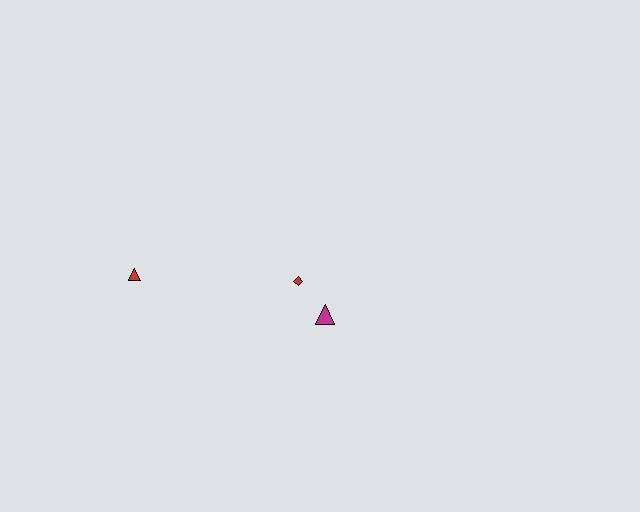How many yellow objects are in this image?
There are no yellow objects.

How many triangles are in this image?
There are 2 triangles.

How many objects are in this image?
There are 3 objects.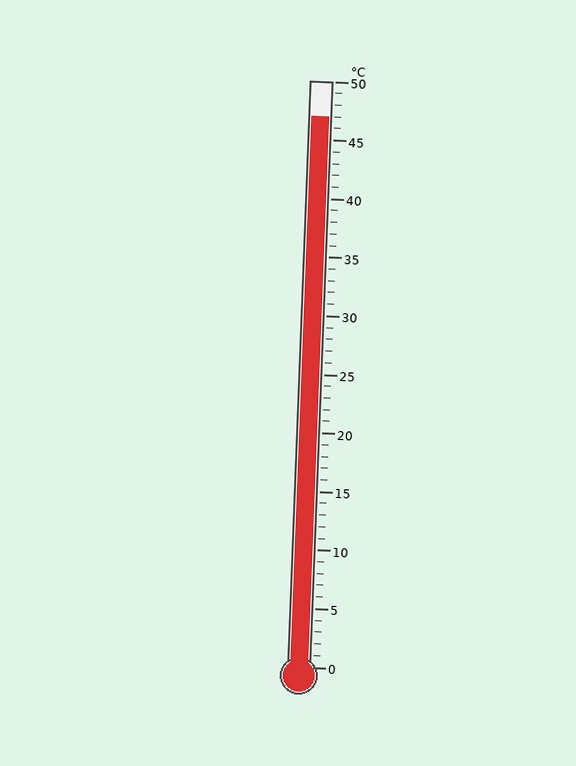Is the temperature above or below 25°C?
The temperature is above 25°C.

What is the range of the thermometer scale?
The thermometer scale ranges from 0°C to 50°C.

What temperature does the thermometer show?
The thermometer shows approximately 47°C.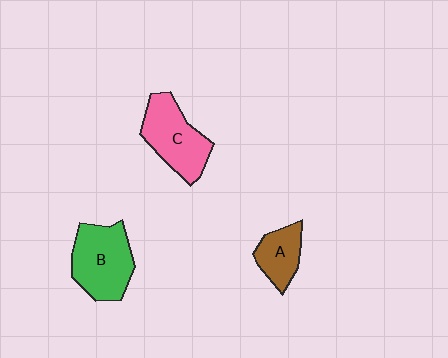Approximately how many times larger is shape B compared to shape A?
Approximately 1.8 times.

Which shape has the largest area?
Shape B (green).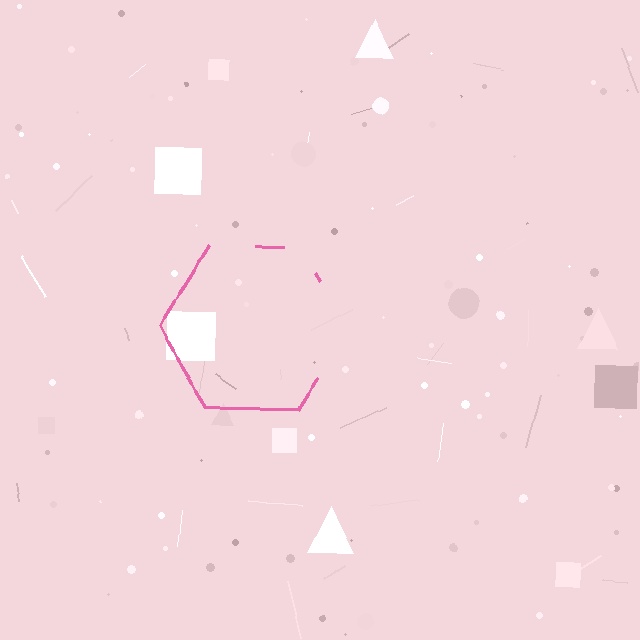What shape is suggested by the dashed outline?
The dashed outline suggests a hexagon.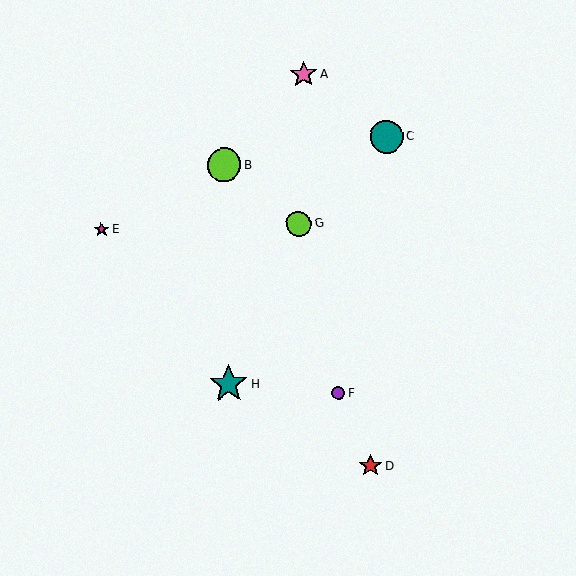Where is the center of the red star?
The center of the red star is at (371, 466).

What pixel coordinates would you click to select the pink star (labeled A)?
Click at (304, 74) to select the pink star A.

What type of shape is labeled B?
Shape B is a lime circle.